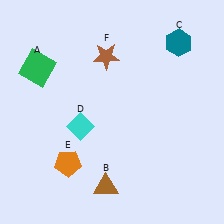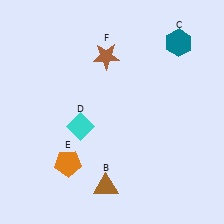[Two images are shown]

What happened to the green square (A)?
The green square (A) was removed in Image 2. It was in the top-left area of Image 1.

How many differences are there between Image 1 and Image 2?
There is 1 difference between the two images.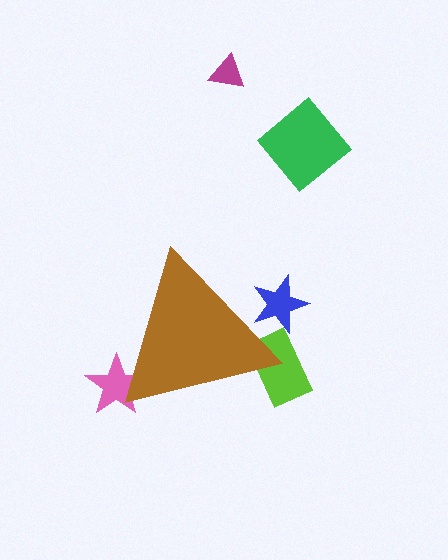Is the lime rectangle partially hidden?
Yes, the lime rectangle is partially hidden behind the brown triangle.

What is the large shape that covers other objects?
A brown triangle.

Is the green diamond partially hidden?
No, the green diamond is fully visible.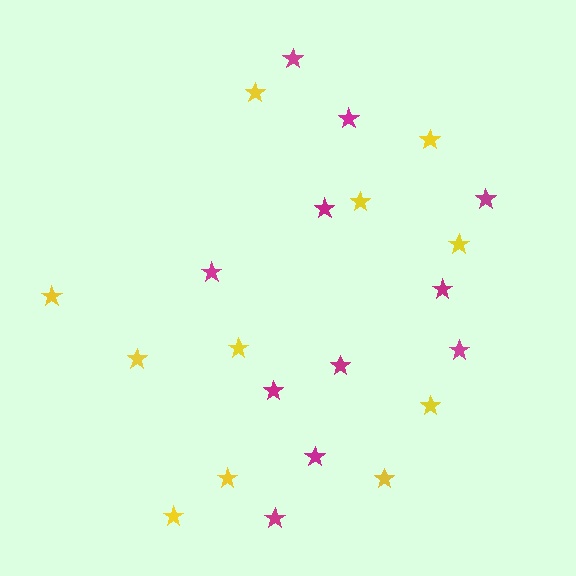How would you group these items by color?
There are 2 groups: one group of magenta stars (11) and one group of yellow stars (11).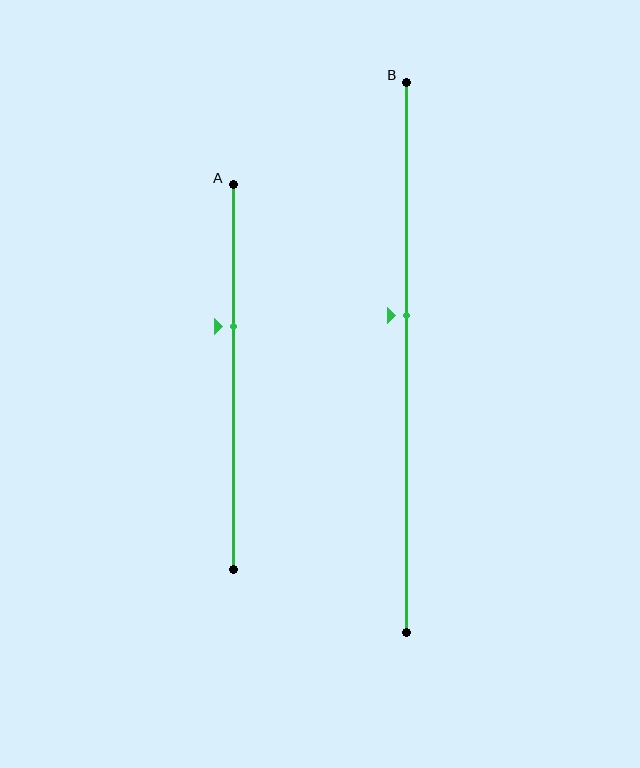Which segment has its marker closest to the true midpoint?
Segment B has its marker closest to the true midpoint.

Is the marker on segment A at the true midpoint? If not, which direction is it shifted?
No, the marker on segment A is shifted upward by about 13% of the segment length.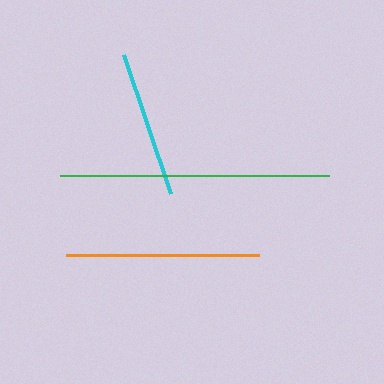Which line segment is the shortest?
The cyan line is the shortest at approximately 147 pixels.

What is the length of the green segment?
The green segment is approximately 269 pixels long.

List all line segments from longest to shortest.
From longest to shortest: green, orange, cyan.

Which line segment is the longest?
The green line is the longest at approximately 269 pixels.